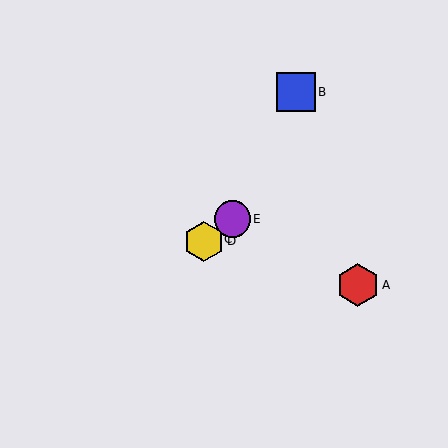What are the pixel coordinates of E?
Object E is at (232, 219).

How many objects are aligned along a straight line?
3 objects (C, D, E) are aligned along a straight line.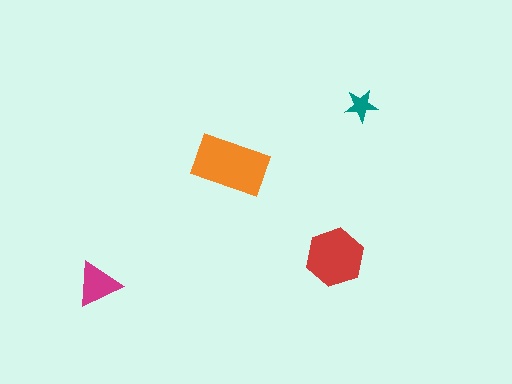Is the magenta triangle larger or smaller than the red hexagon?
Smaller.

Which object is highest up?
The teal star is topmost.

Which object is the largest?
The orange rectangle.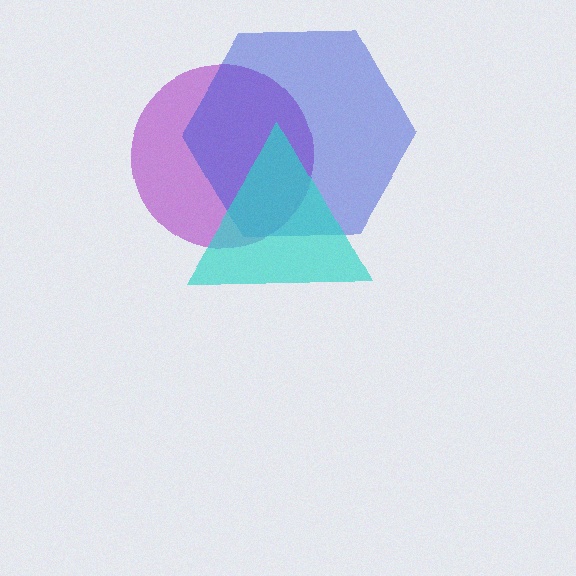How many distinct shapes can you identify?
There are 3 distinct shapes: a purple circle, a blue hexagon, a cyan triangle.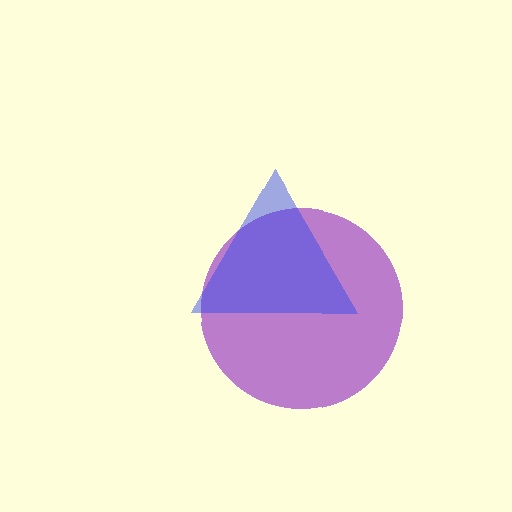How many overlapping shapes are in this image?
There are 2 overlapping shapes in the image.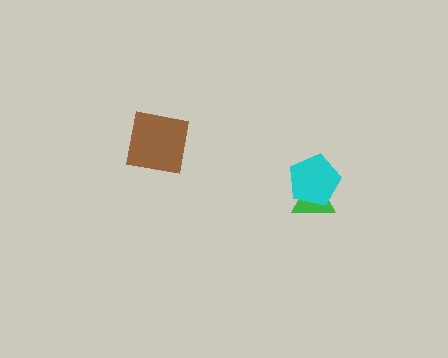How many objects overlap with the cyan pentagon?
1 object overlaps with the cyan pentagon.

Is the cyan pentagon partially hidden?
No, no other shape covers it.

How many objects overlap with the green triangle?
1 object overlaps with the green triangle.